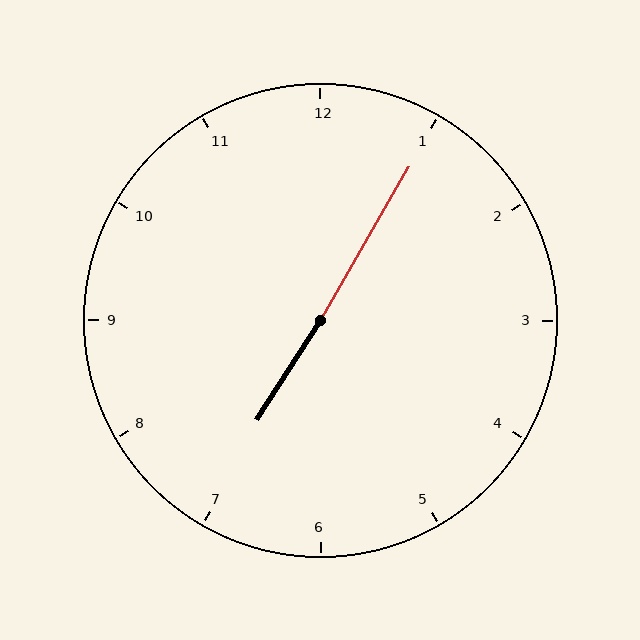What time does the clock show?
7:05.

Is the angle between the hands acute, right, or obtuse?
It is obtuse.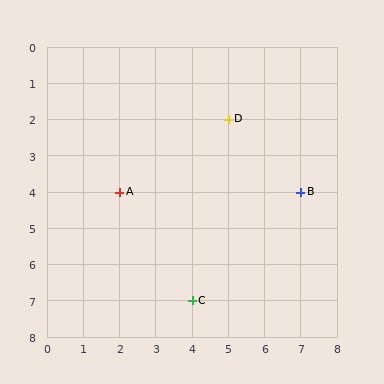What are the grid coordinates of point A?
Point A is at grid coordinates (2, 4).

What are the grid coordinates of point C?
Point C is at grid coordinates (4, 7).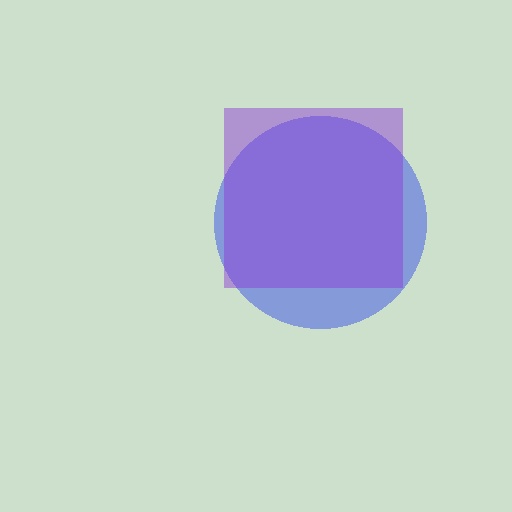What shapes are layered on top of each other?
The layered shapes are: a blue circle, a purple square.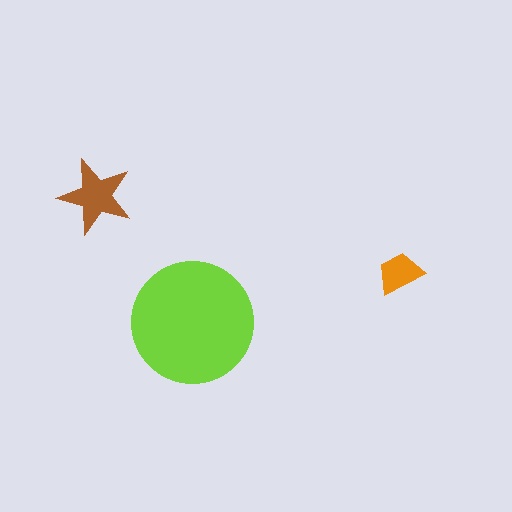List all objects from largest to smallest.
The lime circle, the brown star, the orange trapezoid.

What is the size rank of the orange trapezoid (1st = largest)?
3rd.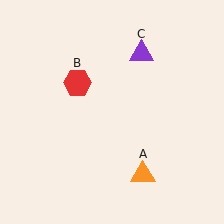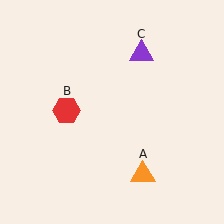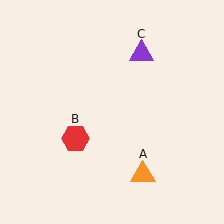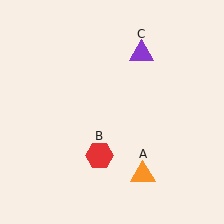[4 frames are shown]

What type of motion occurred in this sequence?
The red hexagon (object B) rotated counterclockwise around the center of the scene.